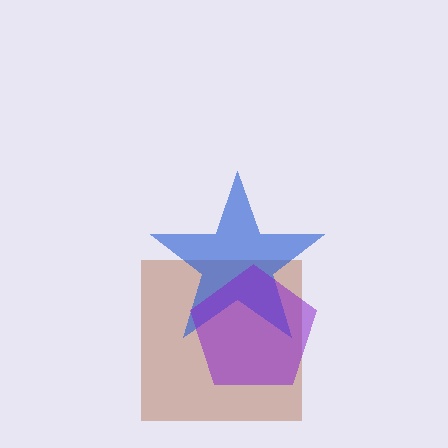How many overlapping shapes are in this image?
There are 3 overlapping shapes in the image.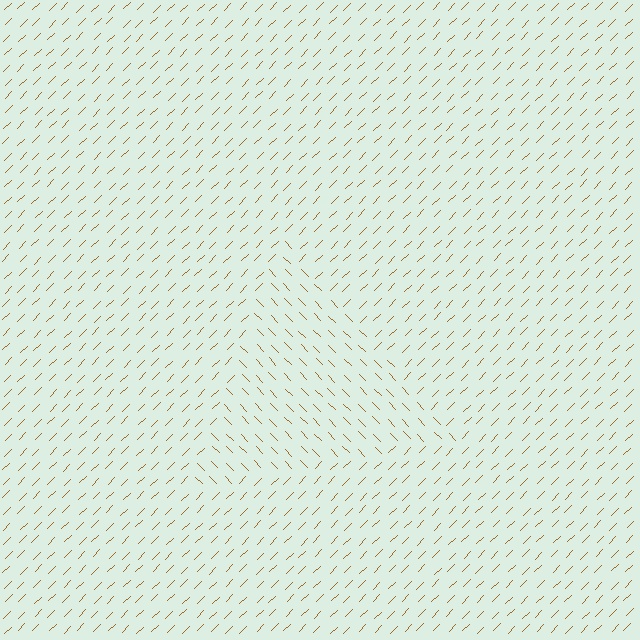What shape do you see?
I see a triangle.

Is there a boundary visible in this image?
Yes, there is a texture boundary formed by a change in line orientation.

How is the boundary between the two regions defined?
The boundary is defined purely by a change in line orientation (approximately 89 degrees difference). All lines are the same color and thickness.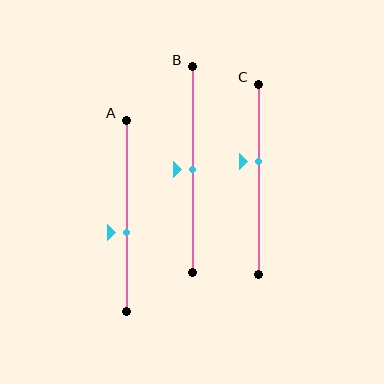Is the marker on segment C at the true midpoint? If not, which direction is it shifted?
No, the marker on segment C is shifted upward by about 9% of the segment length.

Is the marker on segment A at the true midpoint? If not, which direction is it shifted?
No, the marker on segment A is shifted downward by about 9% of the segment length.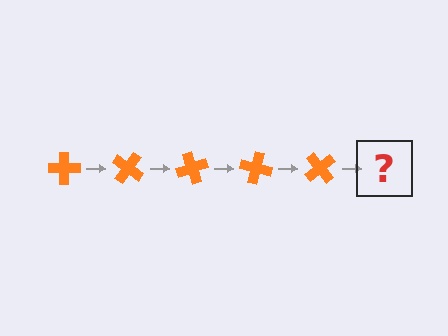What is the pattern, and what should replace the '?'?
The pattern is that the cross rotates 35 degrees each step. The '?' should be an orange cross rotated 175 degrees.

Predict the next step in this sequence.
The next step is an orange cross rotated 175 degrees.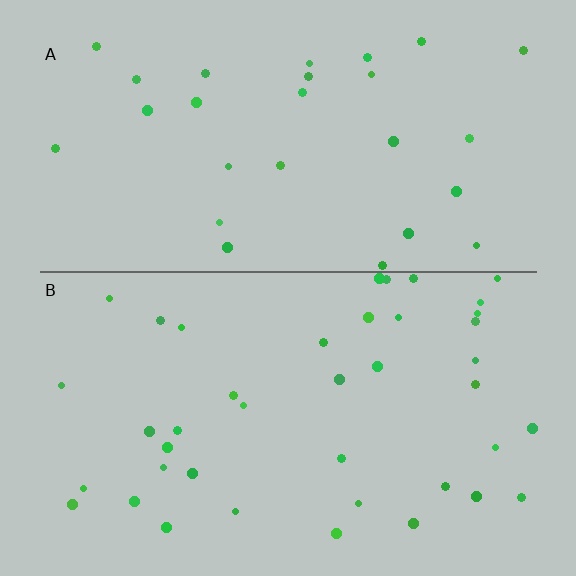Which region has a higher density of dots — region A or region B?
B (the bottom).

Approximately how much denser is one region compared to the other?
Approximately 1.5× — region B over region A.